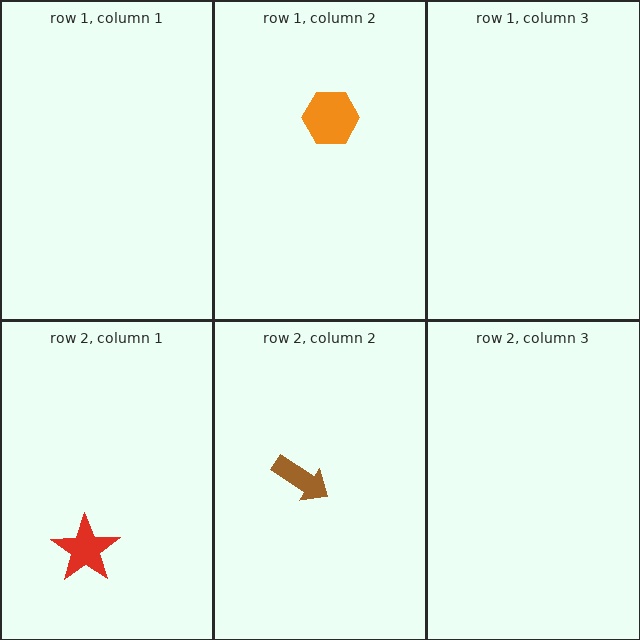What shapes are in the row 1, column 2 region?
The orange hexagon.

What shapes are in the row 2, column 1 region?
The red star.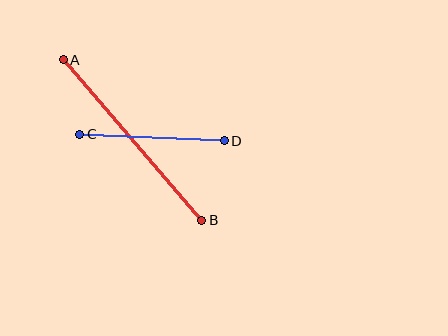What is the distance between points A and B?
The distance is approximately 212 pixels.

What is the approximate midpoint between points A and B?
The midpoint is at approximately (133, 140) pixels.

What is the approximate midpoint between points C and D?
The midpoint is at approximately (152, 138) pixels.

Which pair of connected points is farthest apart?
Points A and B are farthest apart.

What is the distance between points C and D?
The distance is approximately 145 pixels.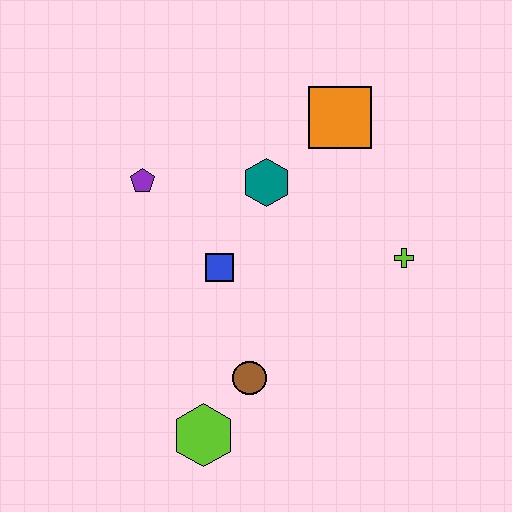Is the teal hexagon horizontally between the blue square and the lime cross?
Yes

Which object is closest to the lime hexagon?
The brown circle is closest to the lime hexagon.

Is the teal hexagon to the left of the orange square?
Yes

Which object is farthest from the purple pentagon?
The lime cross is farthest from the purple pentagon.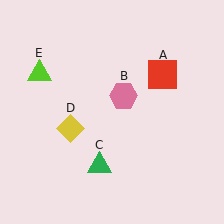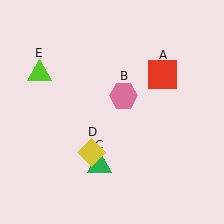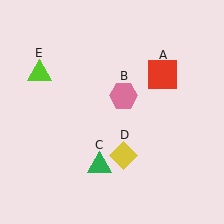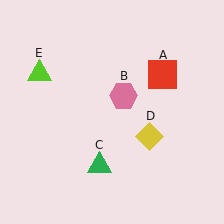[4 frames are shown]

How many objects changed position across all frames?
1 object changed position: yellow diamond (object D).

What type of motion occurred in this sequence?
The yellow diamond (object D) rotated counterclockwise around the center of the scene.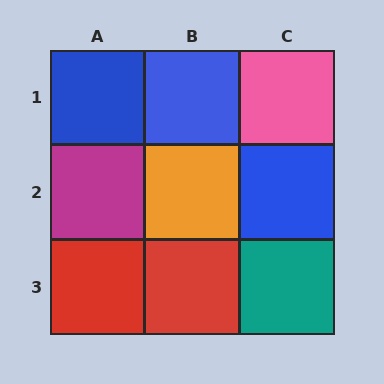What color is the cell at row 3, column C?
Teal.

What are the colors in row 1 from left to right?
Blue, blue, pink.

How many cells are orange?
1 cell is orange.